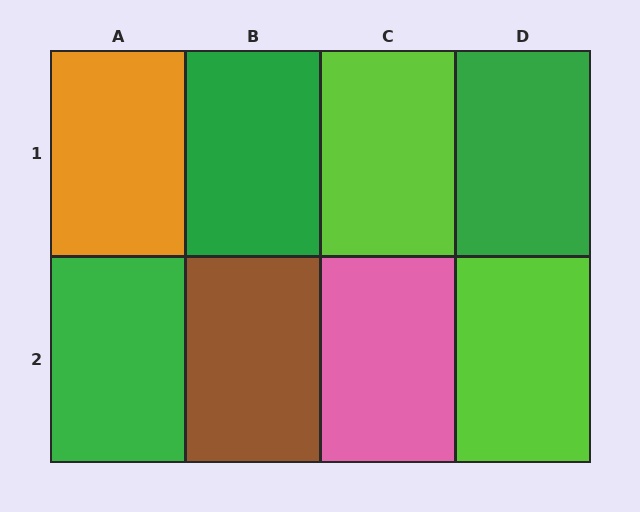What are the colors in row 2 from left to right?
Green, brown, pink, lime.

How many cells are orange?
1 cell is orange.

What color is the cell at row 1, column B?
Green.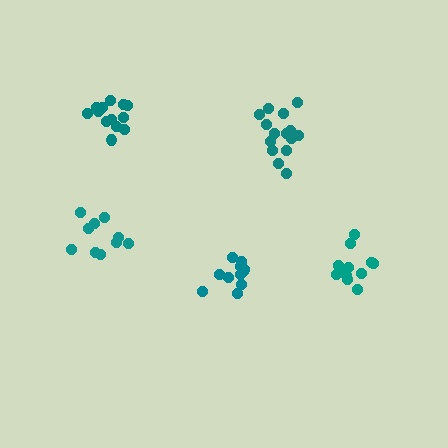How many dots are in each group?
Group 1: 12 dots, Group 2: 11 dots, Group 3: 16 dots, Group 4: 13 dots, Group 5: 11 dots (63 total).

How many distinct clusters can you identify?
There are 5 distinct clusters.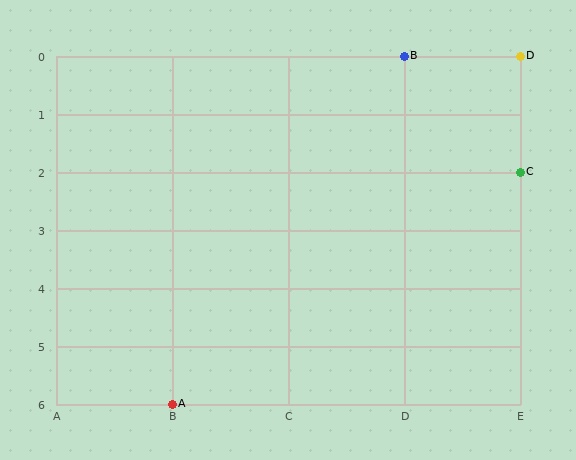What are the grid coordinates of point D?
Point D is at grid coordinates (E, 0).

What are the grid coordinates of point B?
Point B is at grid coordinates (D, 0).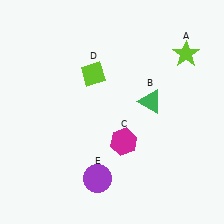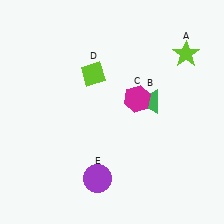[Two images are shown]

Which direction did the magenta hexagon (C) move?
The magenta hexagon (C) moved up.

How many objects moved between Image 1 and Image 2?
1 object moved between the two images.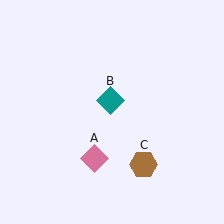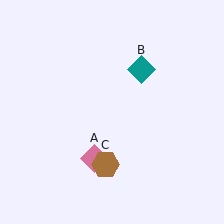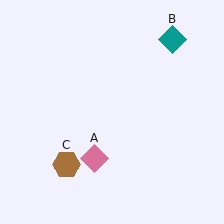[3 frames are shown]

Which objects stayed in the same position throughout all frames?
Pink diamond (object A) remained stationary.